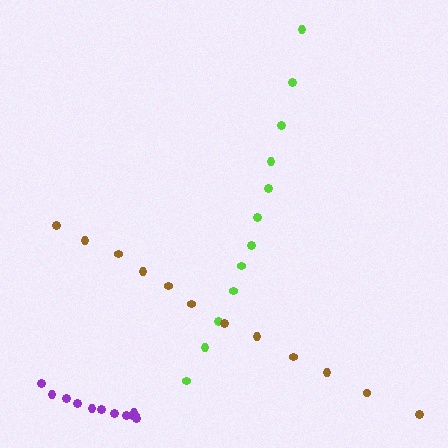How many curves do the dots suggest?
There are 3 distinct paths.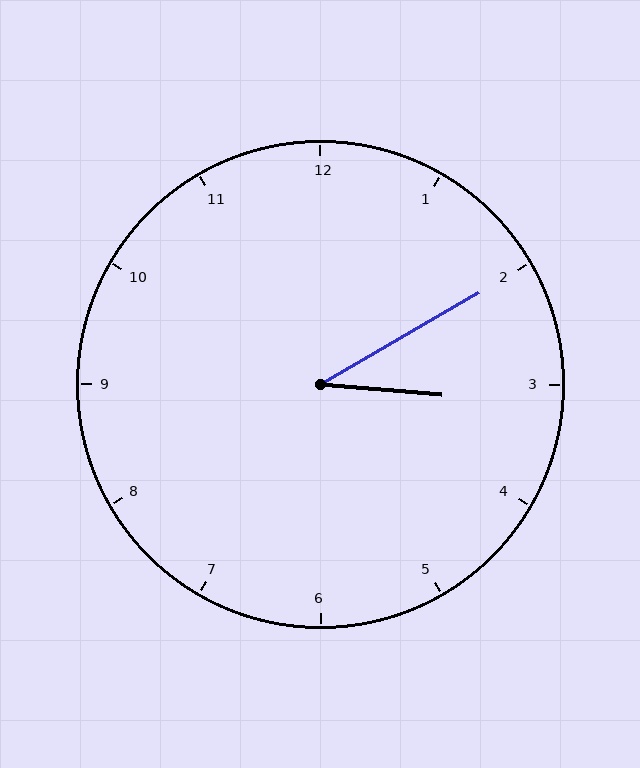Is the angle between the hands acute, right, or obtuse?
It is acute.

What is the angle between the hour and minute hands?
Approximately 35 degrees.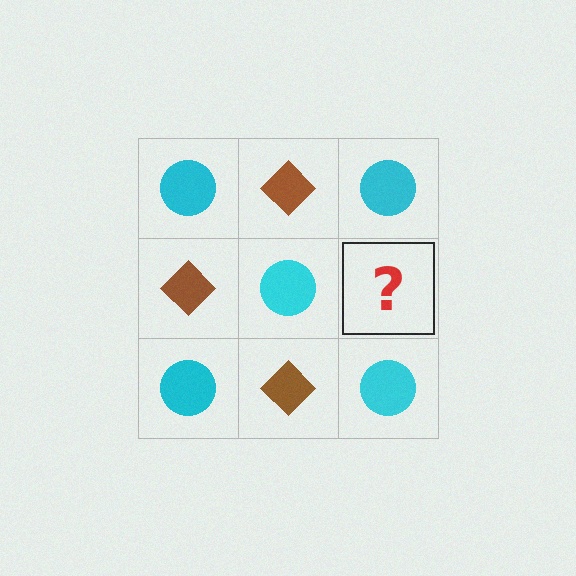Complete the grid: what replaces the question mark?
The question mark should be replaced with a brown diamond.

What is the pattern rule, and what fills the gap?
The rule is that it alternates cyan circle and brown diamond in a checkerboard pattern. The gap should be filled with a brown diamond.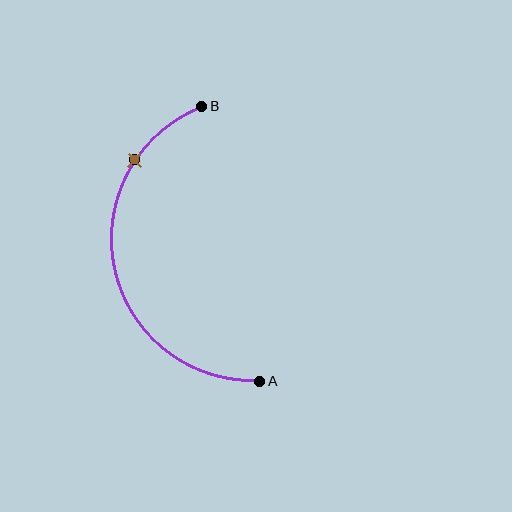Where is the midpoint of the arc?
The arc midpoint is the point on the curve farthest from the straight line joining A and B. It sits to the left of that line.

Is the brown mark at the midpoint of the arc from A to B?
No. The brown mark lies on the arc but is closer to endpoint B. The arc midpoint would be at the point on the curve equidistant along the arc from both A and B.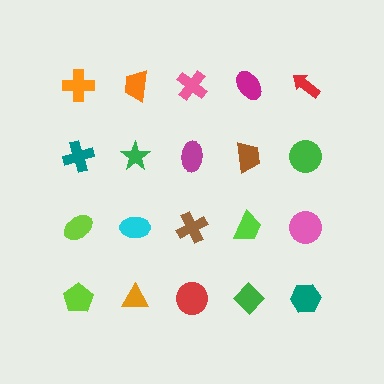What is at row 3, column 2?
A cyan ellipse.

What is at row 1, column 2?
An orange trapezoid.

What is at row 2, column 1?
A teal cross.